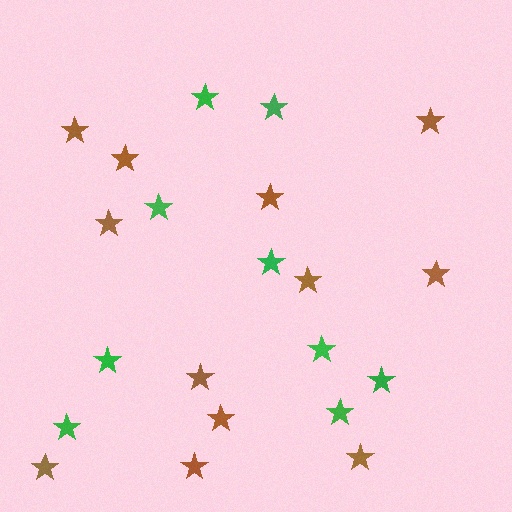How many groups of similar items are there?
There are 2 groups: one group of green stars (9) and one group of brown stars (12).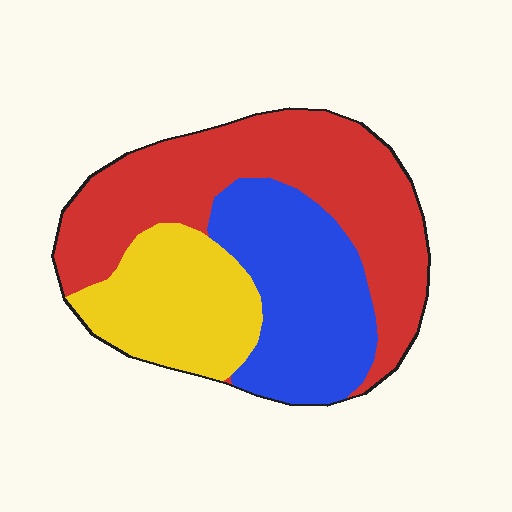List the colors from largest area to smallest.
From largest to smallest: red, blue, yellow.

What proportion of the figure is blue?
Blue covers around 30% of the figure.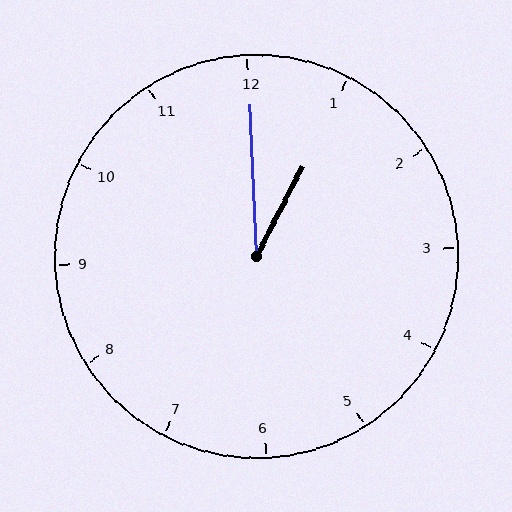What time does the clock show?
1:00.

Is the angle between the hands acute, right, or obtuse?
It is acute.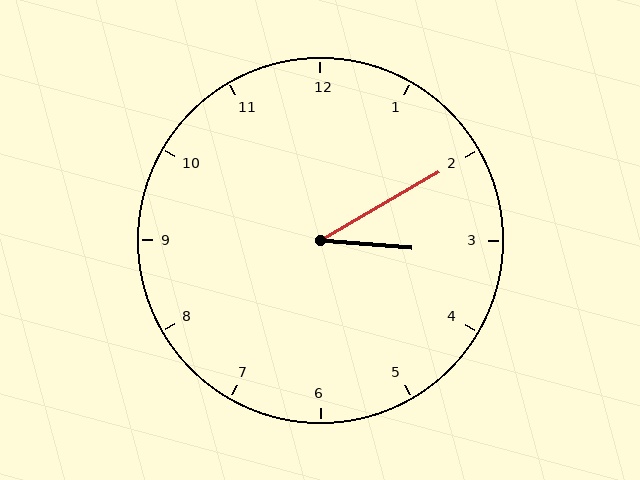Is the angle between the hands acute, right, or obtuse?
It is acute.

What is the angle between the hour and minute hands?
Approximately 35 degrees.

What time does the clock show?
3:10.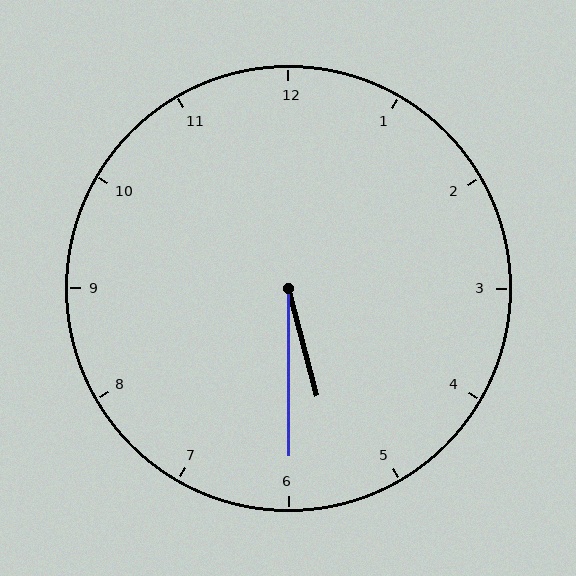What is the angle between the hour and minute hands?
Approximately 15 degrees.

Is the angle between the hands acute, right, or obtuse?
It is acute.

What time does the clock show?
5:30.